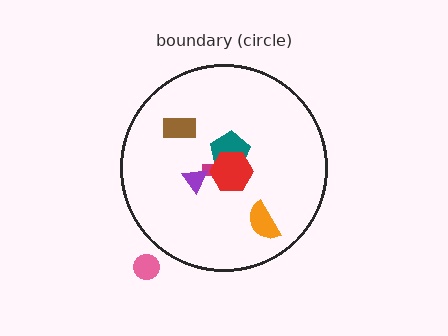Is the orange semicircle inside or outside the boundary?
Inside.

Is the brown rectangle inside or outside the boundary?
Inside.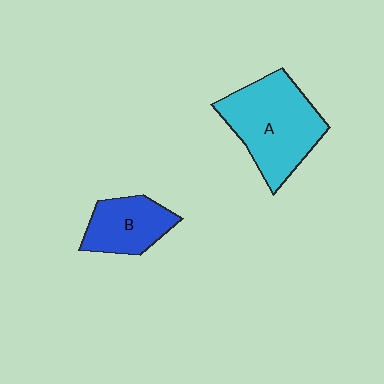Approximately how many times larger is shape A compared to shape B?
Approximately 1.7 times.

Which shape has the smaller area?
Shape B (blue).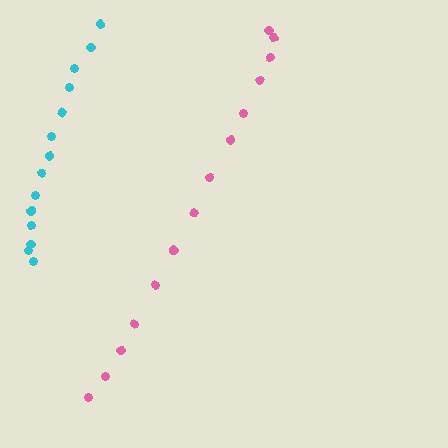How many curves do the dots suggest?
There are 2 distinct paths.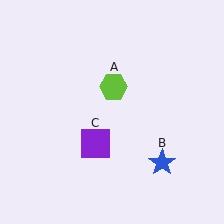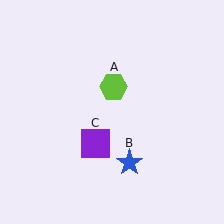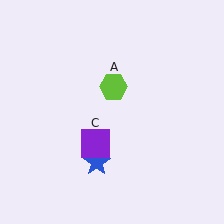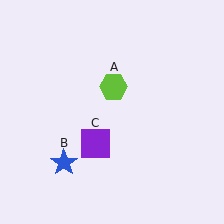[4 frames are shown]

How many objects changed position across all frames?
1 object changed position: blue star (object B).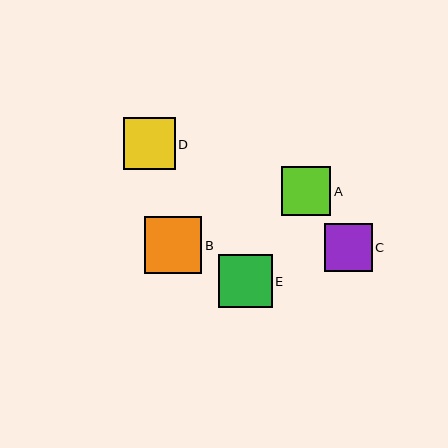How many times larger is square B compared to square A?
Square B is approximately 1.2 times the size of square A.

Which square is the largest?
Square B is the largest with a size of approximately 58 pixels.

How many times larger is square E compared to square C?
Square E is approximately 1.1 times the size of square C.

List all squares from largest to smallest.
From largest to smallest: B, E, D, A, C.